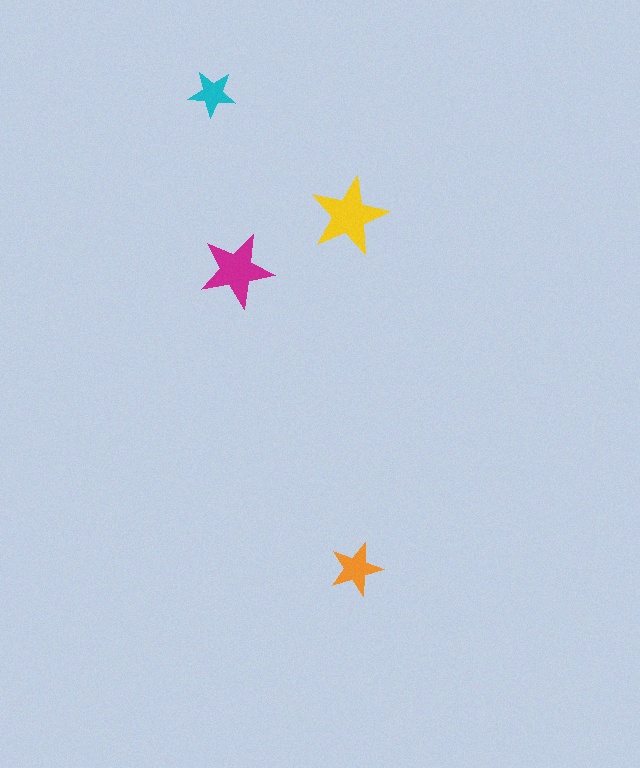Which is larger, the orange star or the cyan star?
The orange one.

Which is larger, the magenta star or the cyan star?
The magenta one.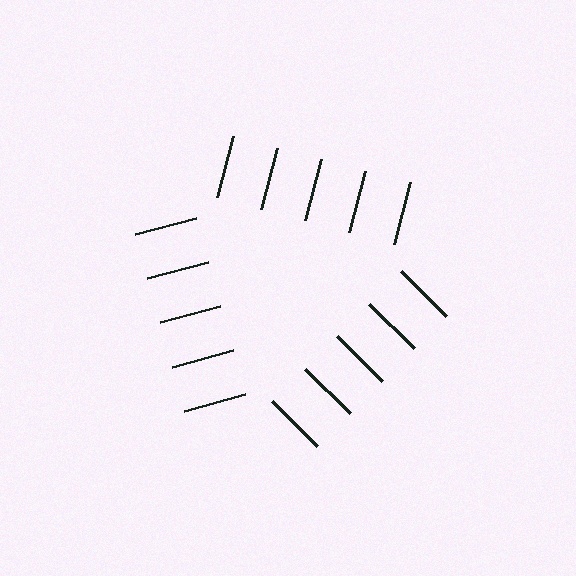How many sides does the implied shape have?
3 sides — the line-ends trace a triangle.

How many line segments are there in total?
15 — 5 along each of the 3 edges.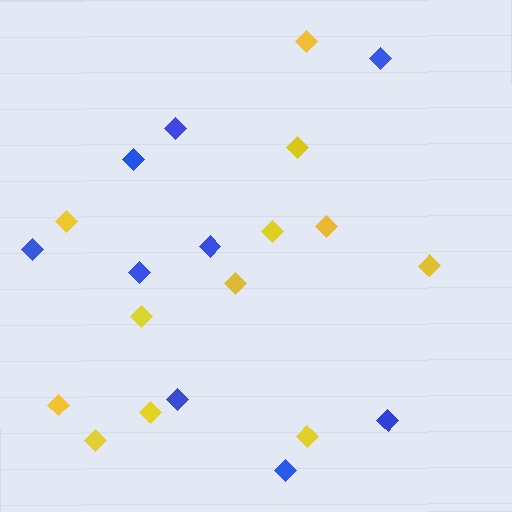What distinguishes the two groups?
There are 2 groups: one group of yellow diamonds (12) and one group of blue diamonds (9).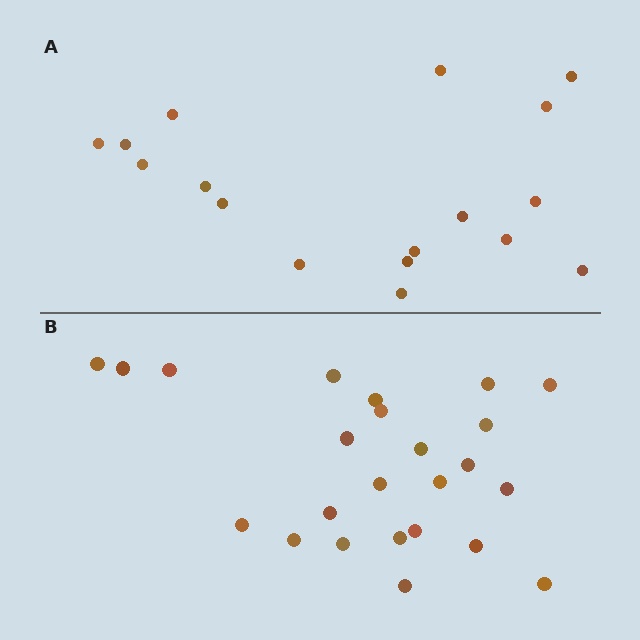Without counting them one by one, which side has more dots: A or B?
Region B (the bottom region) has more dots.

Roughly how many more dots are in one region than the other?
Region B has roughly 8 or so more dots than region A.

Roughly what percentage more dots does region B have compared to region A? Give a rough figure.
About 40% more.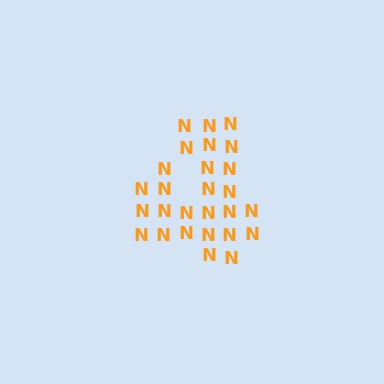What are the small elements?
The small elements are letter N's.